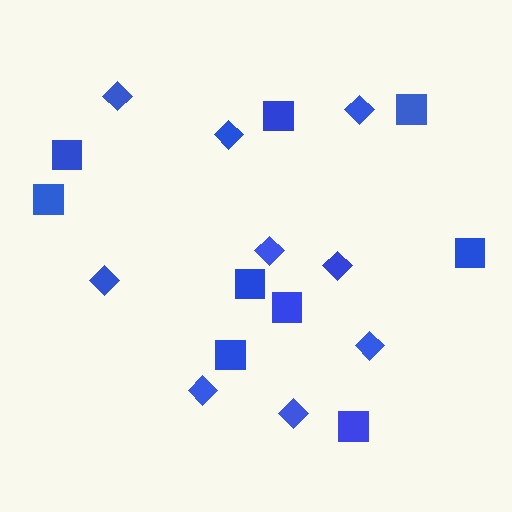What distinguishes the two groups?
There are 2 groups: one group of diamonds (9) and one group of squares (9).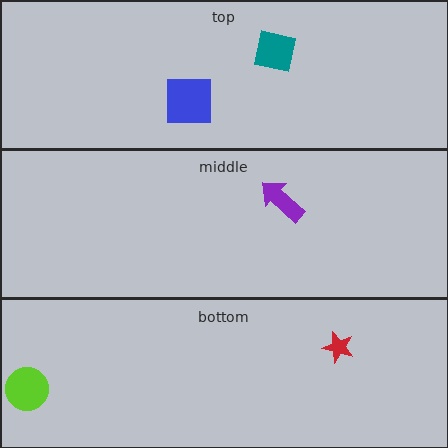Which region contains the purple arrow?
The middle region.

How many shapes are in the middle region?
1.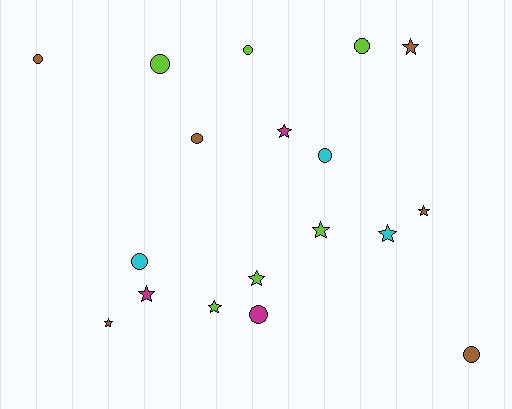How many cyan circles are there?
There are 2 cyan circles.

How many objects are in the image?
There are 18 objects.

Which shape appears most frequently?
Star, with 9 objects.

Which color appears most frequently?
Brown, with 6 objects.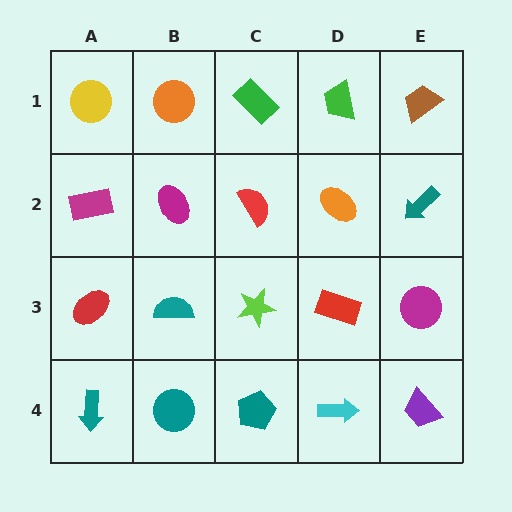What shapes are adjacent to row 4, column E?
A magenta circle (row 3, column E), a cyan arrow (row 4, column D).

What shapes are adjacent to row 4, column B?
A teal semicircle (row 3, column B), a teal arrow (row 4, column A), a teal pentagon (row 4, column C).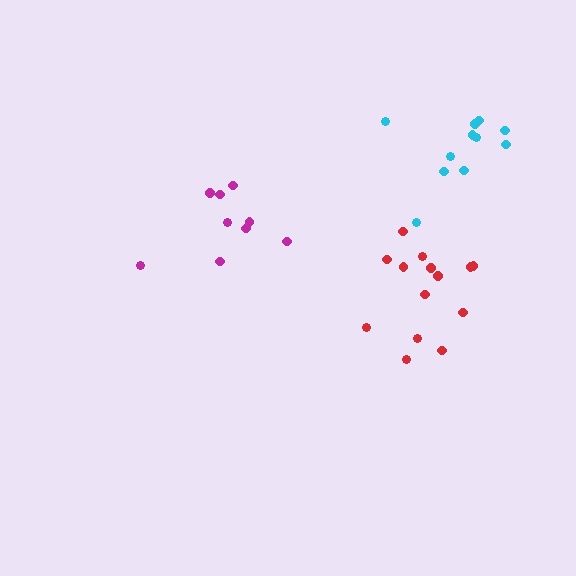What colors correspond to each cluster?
The clusters are colored: magenta, red, cyan.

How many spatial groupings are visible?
There are 3 spatial groupings.